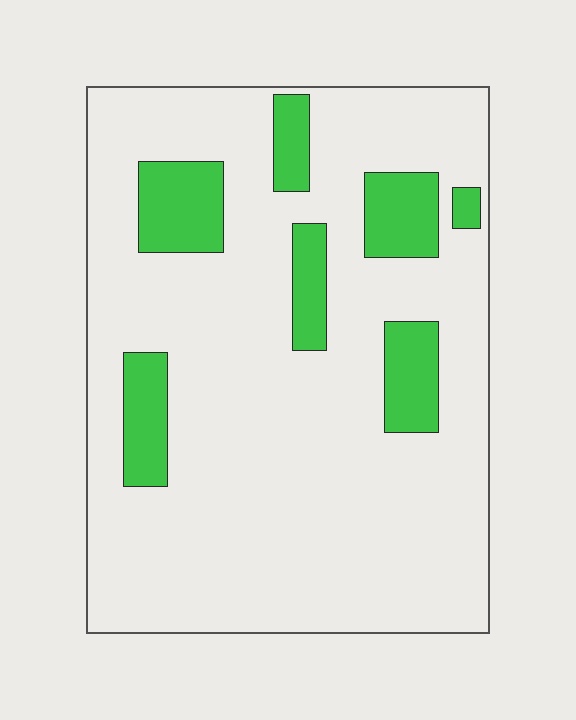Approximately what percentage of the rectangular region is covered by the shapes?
Approximately 15%.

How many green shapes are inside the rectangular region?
7.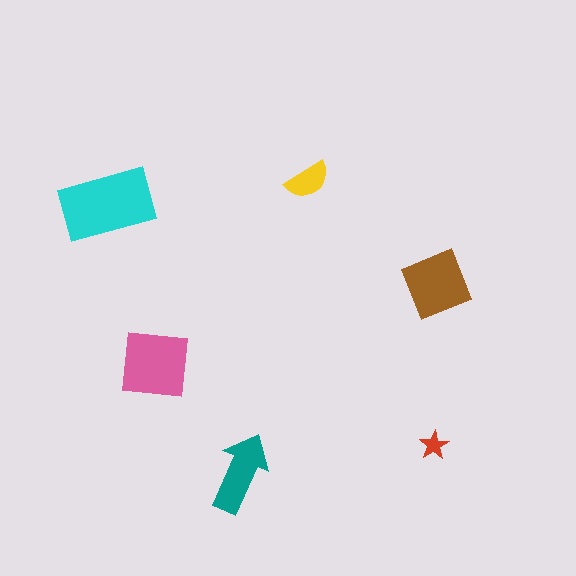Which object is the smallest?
The red star.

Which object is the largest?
The cyan rectangle.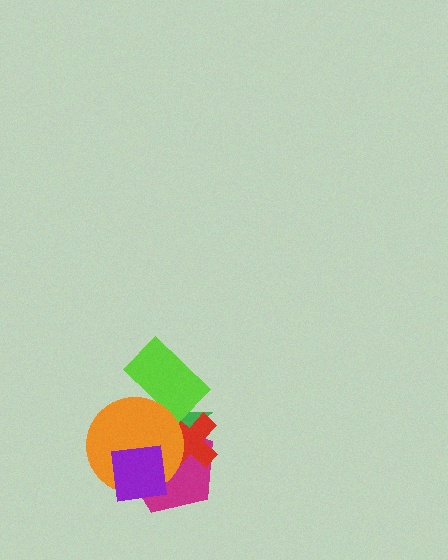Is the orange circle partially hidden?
Yes, it is partially covered by another shape.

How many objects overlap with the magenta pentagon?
4 objects overlap with the magenta pentagon.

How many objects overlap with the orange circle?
5 objects overlap with the orange circle.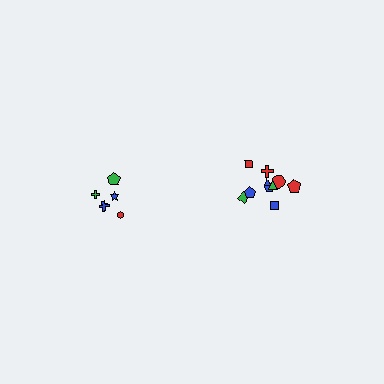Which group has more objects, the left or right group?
The right group.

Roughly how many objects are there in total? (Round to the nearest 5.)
Roughly 15 objects in total.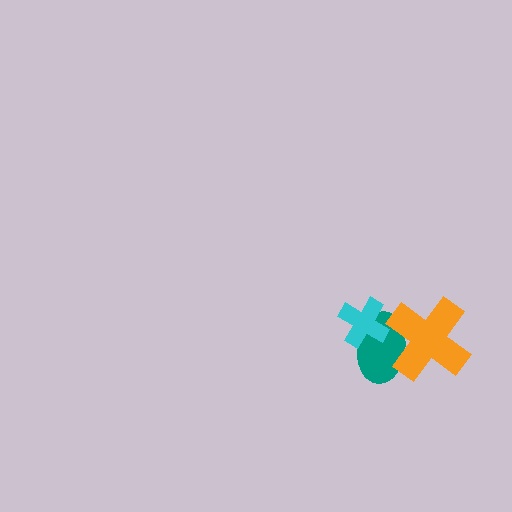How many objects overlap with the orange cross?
1 object overlaps with the orange cross.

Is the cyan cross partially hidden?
No, no other shape covers it.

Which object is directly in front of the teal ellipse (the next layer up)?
The cyan cross is directly in front of the teal ellipse.